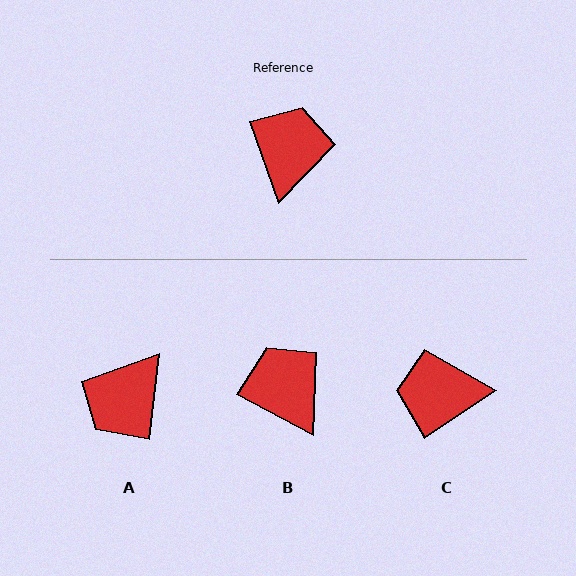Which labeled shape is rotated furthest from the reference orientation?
A, about 154 degrees away.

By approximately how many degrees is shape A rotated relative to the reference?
Approximately 154 degrees counter-clockwise.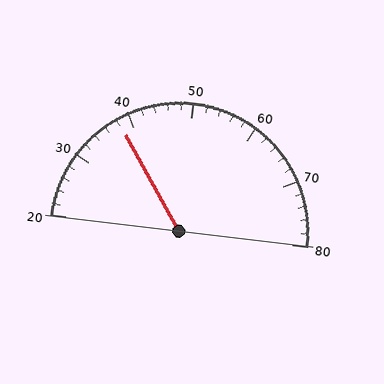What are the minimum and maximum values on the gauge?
The gauge ranges from 20 to 80.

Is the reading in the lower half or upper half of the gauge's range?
The reading is in the lower half of the range (20 to 80).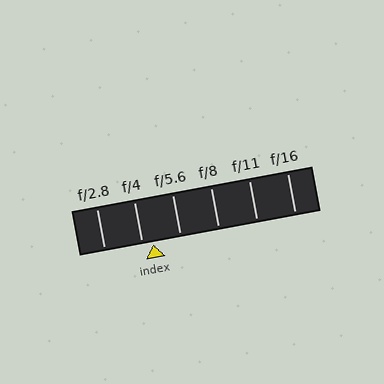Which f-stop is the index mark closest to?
The index mark is closest to f/4.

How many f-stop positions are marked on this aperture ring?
There are 6 f-stop positions marked.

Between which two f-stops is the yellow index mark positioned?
The index mark is between f/4 and f/5.6.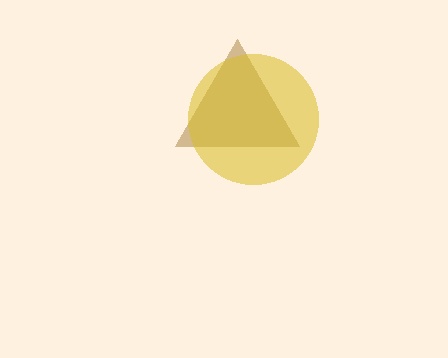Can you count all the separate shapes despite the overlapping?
Yes, there are 2 separate shapes.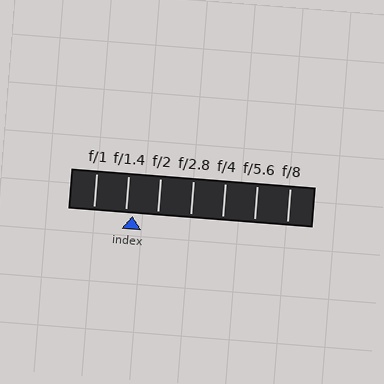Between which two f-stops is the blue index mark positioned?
The index mark is between f/1.4 and f/2.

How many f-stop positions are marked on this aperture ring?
There are 7 f-stop positions marked.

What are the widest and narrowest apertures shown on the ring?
The widest aperture shown is f/1 and the narrowest is f/8.